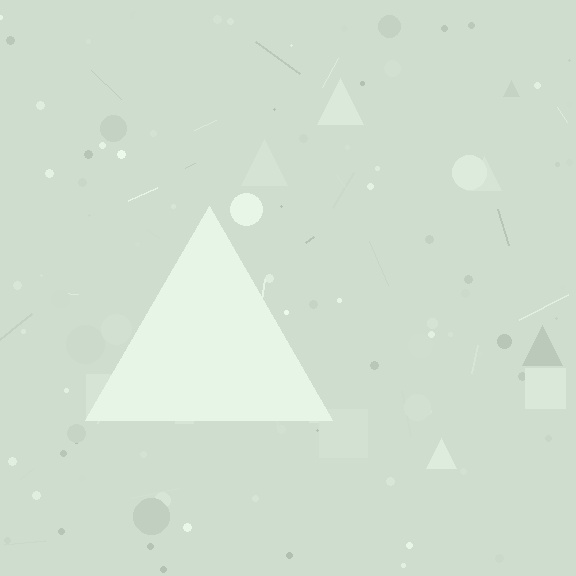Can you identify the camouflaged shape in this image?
The camouflaged shape is a triangle.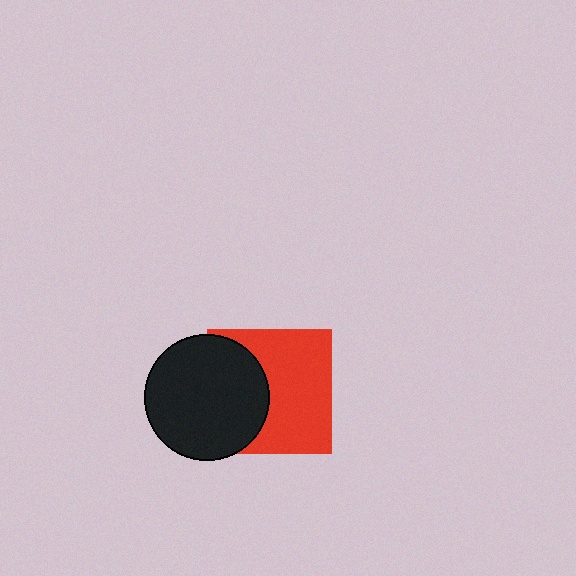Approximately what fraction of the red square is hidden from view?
Roughly 39% of the red square is hidden behind the black circle.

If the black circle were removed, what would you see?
You would see the complete red square.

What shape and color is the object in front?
The object in front is a black circle.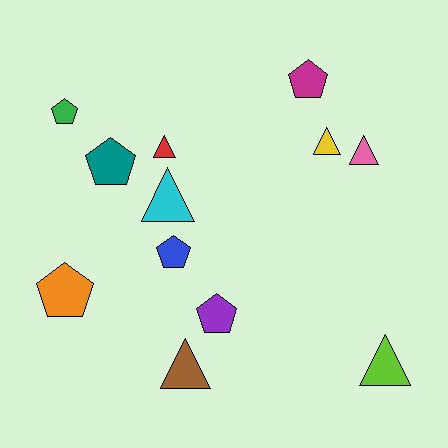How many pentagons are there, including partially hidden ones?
There are 6 pentagons.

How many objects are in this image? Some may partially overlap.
There are 12 objects.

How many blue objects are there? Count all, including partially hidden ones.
There is 1 blue object.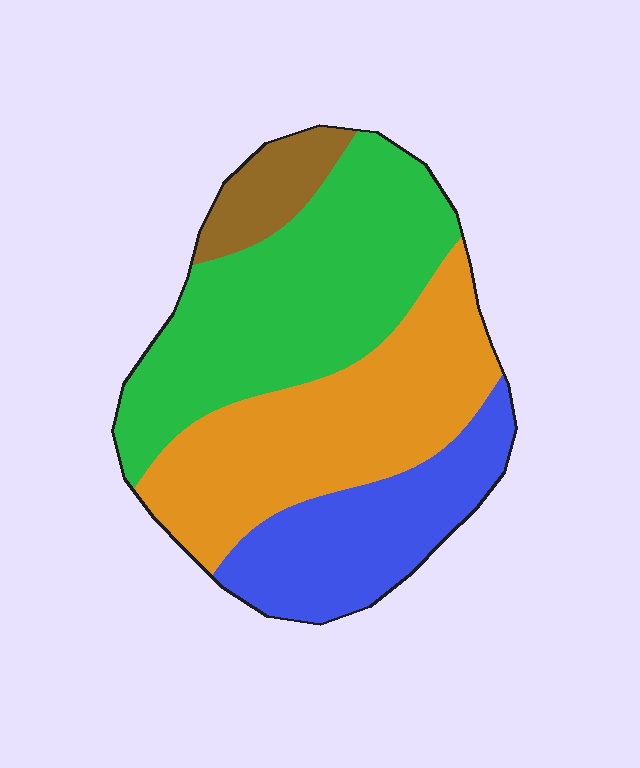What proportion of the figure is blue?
Blue takes up about one fifth (1/5) of the figure.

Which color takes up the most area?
Green, at roughly 40%.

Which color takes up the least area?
Brown, at roughly 10%.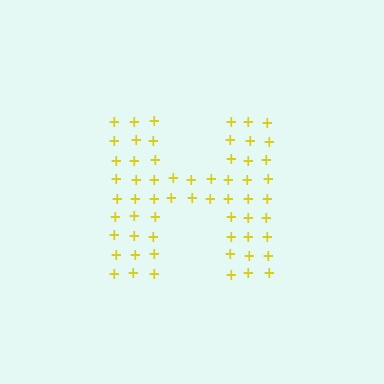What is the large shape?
The large shape is the letter H.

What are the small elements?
The small elements are plus signs.